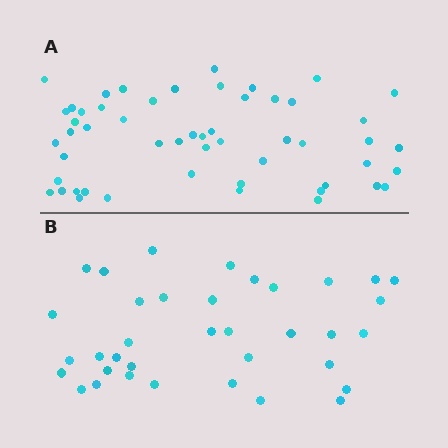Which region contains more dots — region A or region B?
Region A (the top region) has more dots.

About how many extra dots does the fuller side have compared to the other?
Region A has approximately 15 more dots than region B.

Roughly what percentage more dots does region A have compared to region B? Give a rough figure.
About 45% more.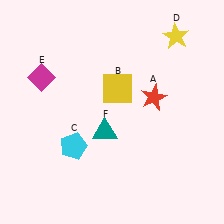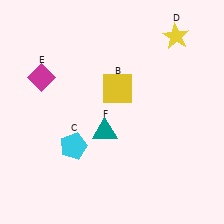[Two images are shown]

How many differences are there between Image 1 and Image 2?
There is 1 difference between the two images.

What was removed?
The red star (A) was removed in Image 2.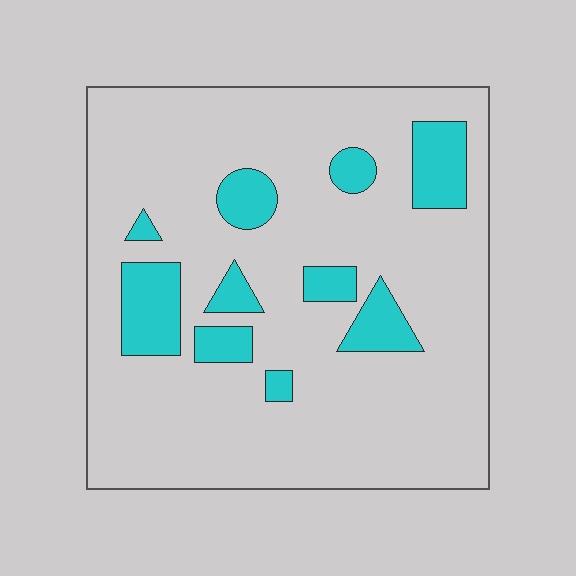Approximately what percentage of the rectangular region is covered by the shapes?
Approximately 15%.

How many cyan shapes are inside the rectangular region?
10.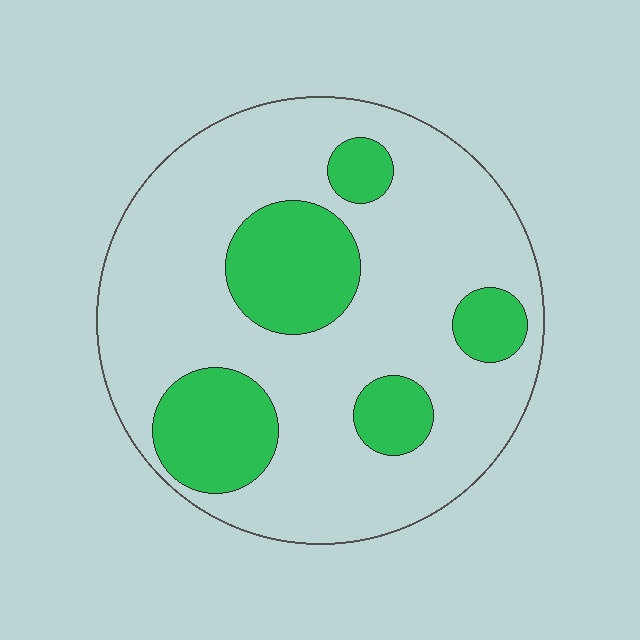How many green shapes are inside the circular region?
5.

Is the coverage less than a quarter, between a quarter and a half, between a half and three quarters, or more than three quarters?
Between a quarter and a half.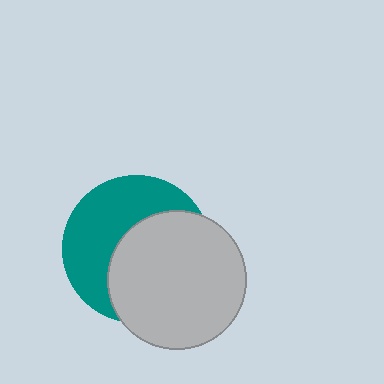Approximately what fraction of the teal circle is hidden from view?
Roughly 53% of the teal circle is hidden behind the light gray circle.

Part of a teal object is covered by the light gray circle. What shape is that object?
It is a circle.